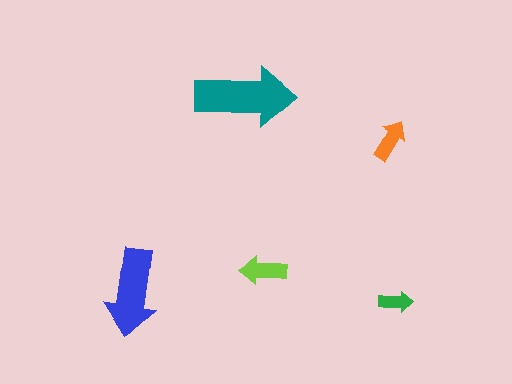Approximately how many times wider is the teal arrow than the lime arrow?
About 2 times wider.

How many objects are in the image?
There are 5 objects in the image.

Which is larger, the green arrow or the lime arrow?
The lime one.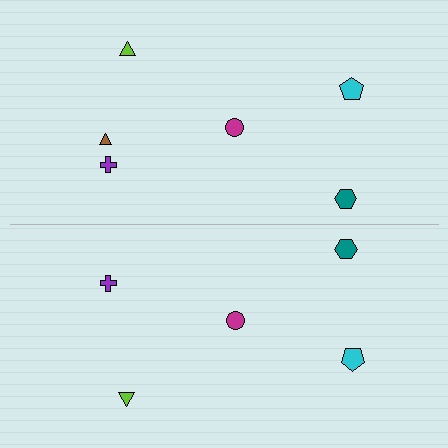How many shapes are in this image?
There are 11 shapes in this image.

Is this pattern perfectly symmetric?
No, the pattern is not perfectly symmetric. A brown triangle is missing from the bottom side.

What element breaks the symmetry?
A brown triangle is missing from the bottom side.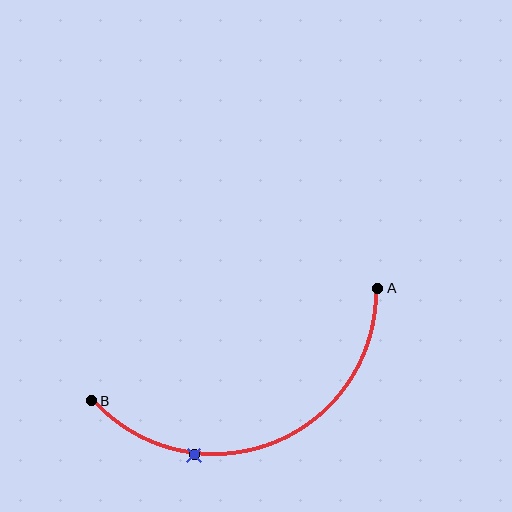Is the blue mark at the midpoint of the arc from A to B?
No. The blue mark lies on the arc but is closer to endpoint B. The arc midpoint would be at the point on the curve equidistant along the arc from both A and B.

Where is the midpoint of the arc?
The arc midpoint is the point on the curve farthest from the straight line joining A and B. It sits below that line.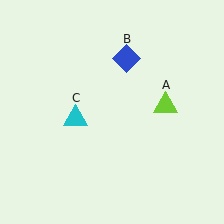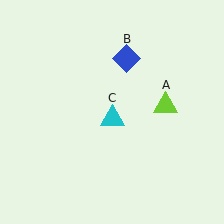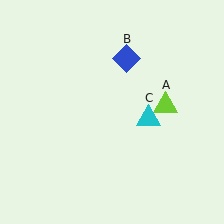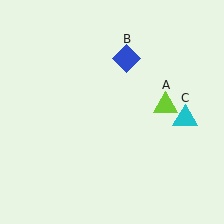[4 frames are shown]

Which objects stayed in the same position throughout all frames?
Lime triangle (object A) and blue diamond (object B) remained stationary.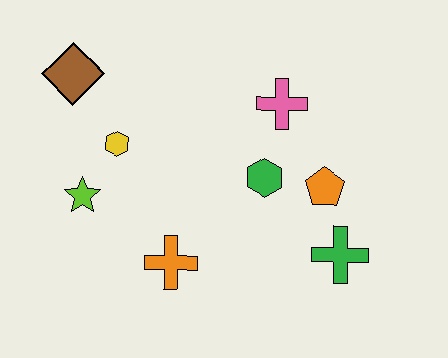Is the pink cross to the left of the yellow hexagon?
No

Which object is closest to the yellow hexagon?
The lime star is closest to the yellow hexagon.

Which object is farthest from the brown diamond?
The green cross is farthest from the brown diamond.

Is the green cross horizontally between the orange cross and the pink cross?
No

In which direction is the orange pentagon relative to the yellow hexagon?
The orange pentagon is to the right of the yellow hexagon.